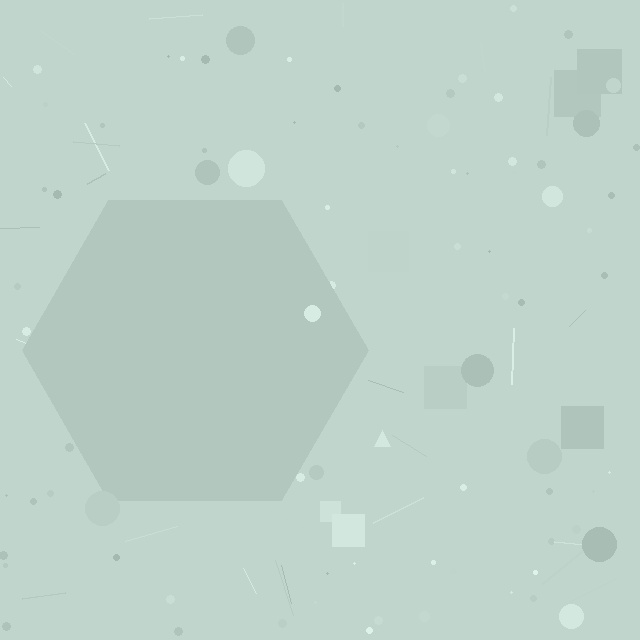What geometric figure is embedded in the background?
A hexagon is embedded in the background.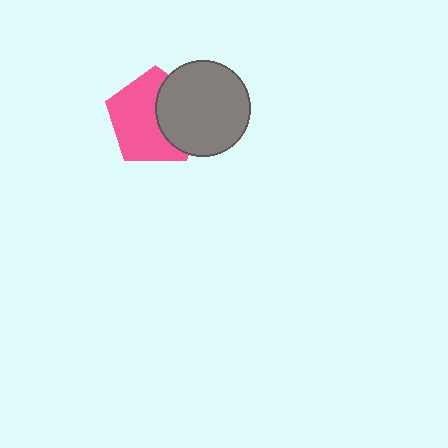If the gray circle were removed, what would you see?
You would see the complete pink pentagon.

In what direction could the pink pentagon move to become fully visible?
The pink pentagon could move left. That would shift it out from behind the gray circle entirely.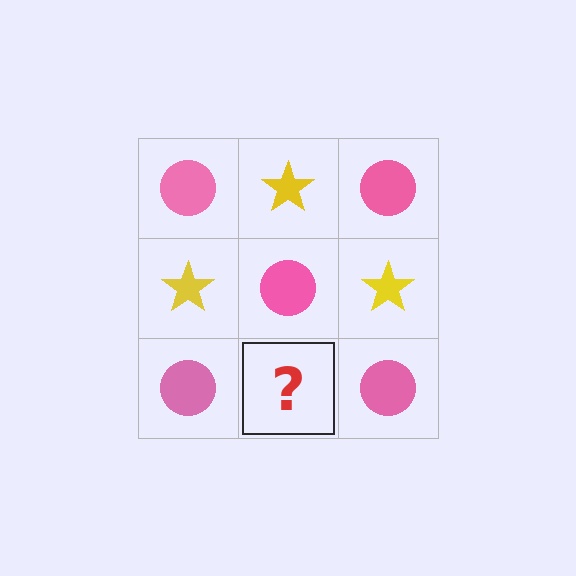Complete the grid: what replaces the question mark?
The question mark should be replaced with a yellow star.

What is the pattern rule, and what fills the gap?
The rule is that it alternates pink circle and yellow star in a checkerboard pattern. The gap should be filled with a yellow star.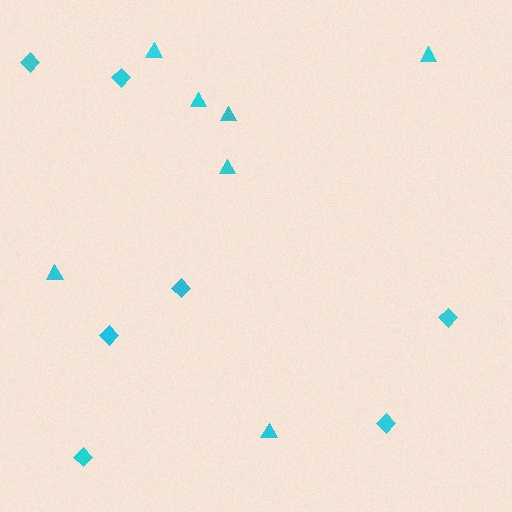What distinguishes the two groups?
There are 2 groups: one group of diamonds (7) and one group of triangles (7).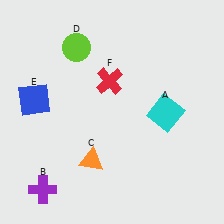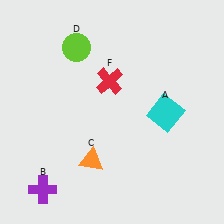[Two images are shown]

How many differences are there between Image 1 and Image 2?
There is 1 difference between the two images.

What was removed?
The blue square (E) was removed in Image 2.